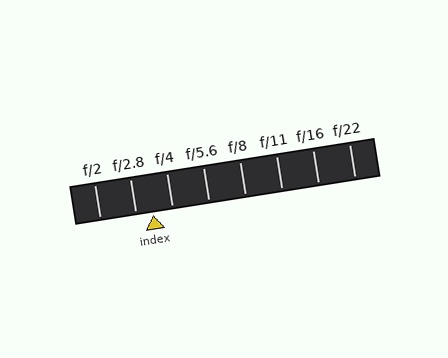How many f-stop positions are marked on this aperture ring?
There are 8 f-stop positions marked.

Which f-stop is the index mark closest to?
The index mark is closest to f/2.8.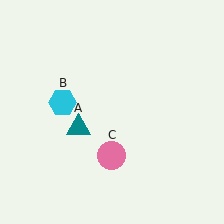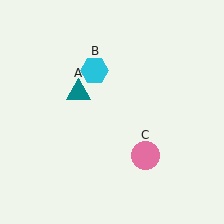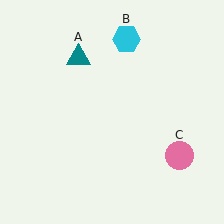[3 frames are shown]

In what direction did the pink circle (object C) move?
The pink circle (object C) moved right.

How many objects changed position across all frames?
3 objects changed position: teal triangle (object A), cyan hexagon (object B), pink circle (object C).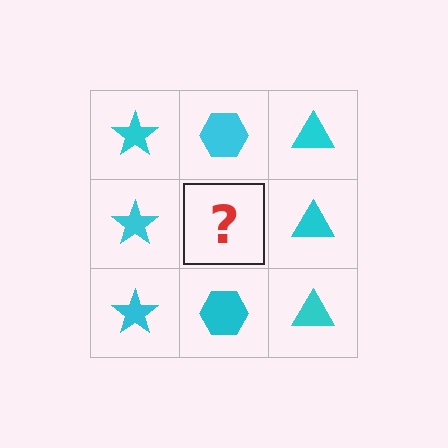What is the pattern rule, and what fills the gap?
The rule is that each column has a consistent shape. The gap should be filled with a cyan hexagon.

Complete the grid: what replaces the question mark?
The question mark should be replaced with a cyan hexagon.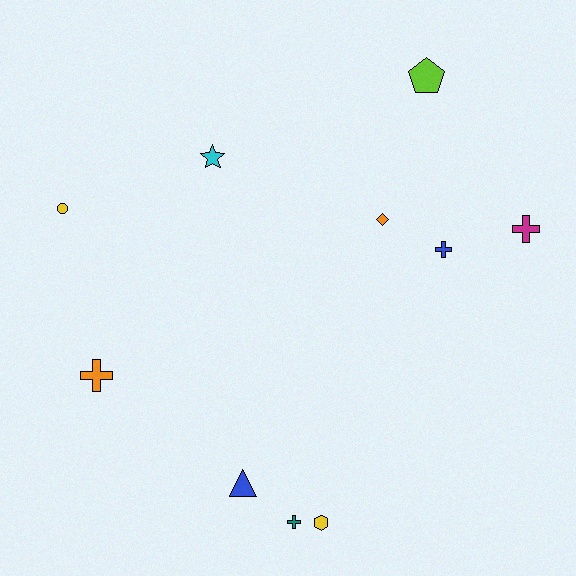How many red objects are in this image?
There are no red objects.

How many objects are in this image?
There are 10 objects.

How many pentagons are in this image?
There is 1 pentagon.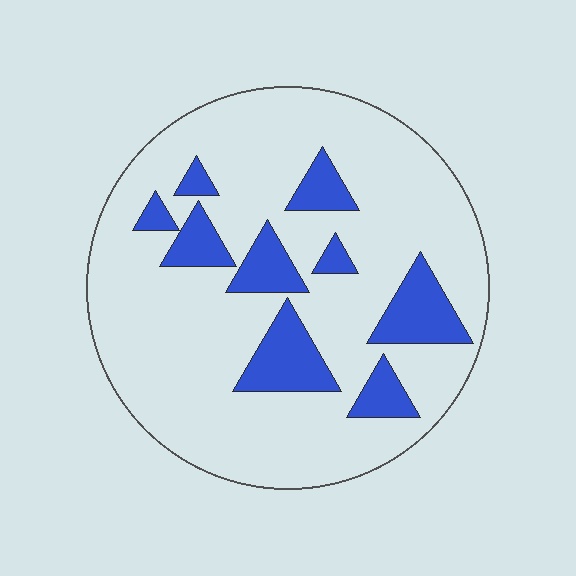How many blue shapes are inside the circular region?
9.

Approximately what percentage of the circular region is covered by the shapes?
Approximately 20%.